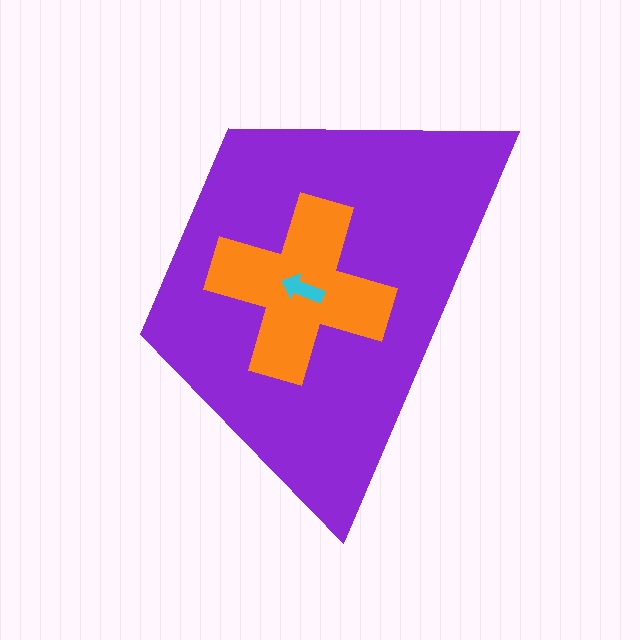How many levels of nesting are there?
3.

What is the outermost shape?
The purple trapezoid.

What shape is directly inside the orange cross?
The cyan arrow.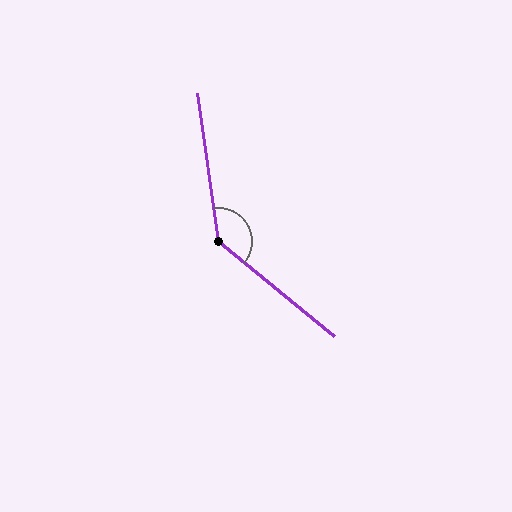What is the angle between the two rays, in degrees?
Approximately 137 degrees.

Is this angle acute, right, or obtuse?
It is obtuse.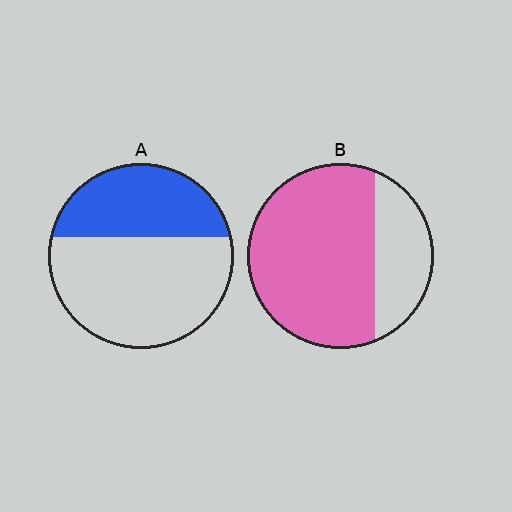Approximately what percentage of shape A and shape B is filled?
A is approximately 35% and B is approximately 75%.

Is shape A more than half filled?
No.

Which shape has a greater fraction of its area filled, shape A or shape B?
Shape B.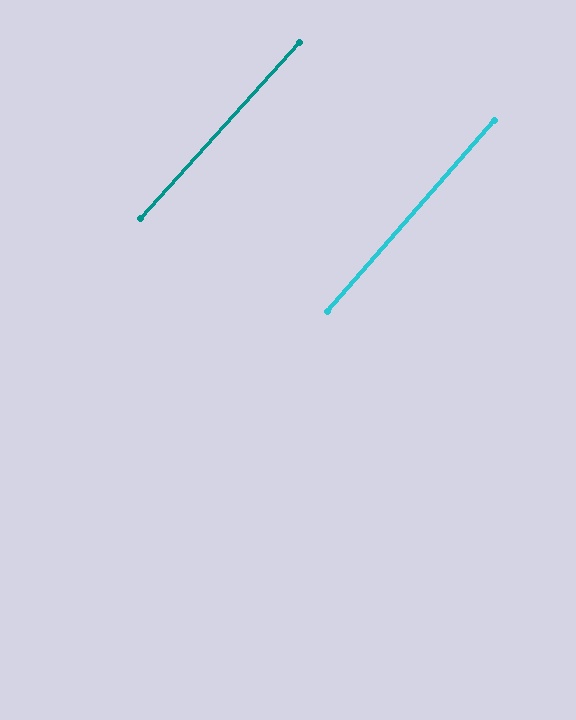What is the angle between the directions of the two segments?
Approximately 1 degree.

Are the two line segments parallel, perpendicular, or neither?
Parallel — their directions differ by only 1.1°.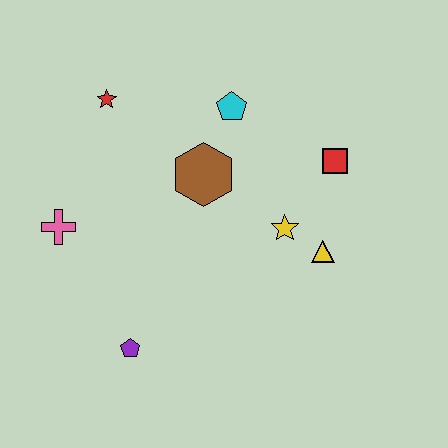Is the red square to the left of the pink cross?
No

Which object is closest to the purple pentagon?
The pink cross is closest to the purple pentagon.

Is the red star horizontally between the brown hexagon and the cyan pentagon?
No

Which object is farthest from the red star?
The yellow triangle is farthest from the red star.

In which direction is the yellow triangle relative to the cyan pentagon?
The yellow triangle is below the cyan pentagon.